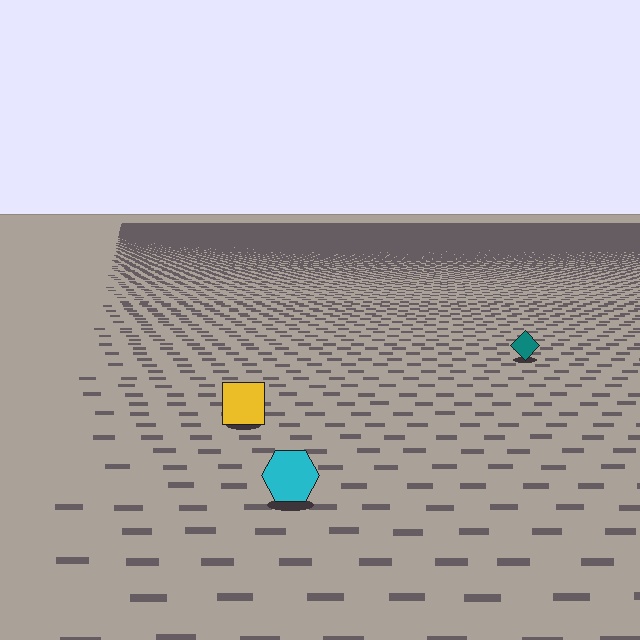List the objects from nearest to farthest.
From nearest to farthest: the cyan hexagon, the yellow square, the teal diamond.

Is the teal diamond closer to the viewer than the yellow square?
No. The yellow square is closer — you can tell from the texture gradient: the ground texture is coarser near it.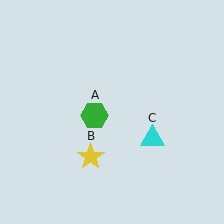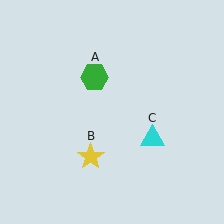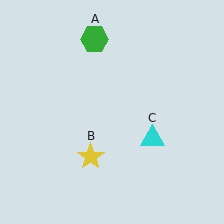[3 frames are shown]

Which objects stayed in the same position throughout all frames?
Yellow star (object B) and cyan triangle (object C) remained stationary.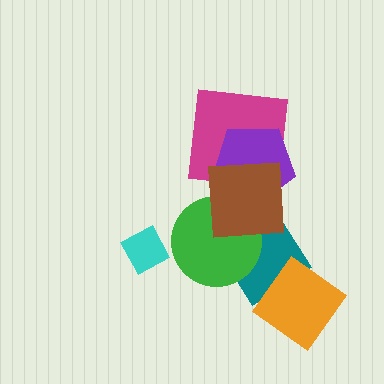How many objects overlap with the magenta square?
2 objects overlap with the magenta square.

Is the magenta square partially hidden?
Yes, it is partially covered by another shape.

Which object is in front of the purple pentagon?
The brown square is in front of the purple pentagon.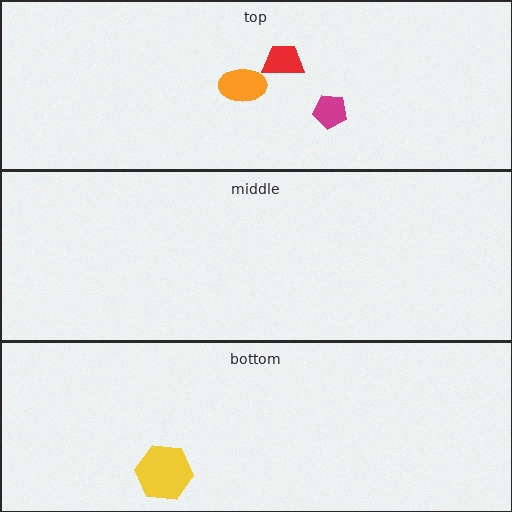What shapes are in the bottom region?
The yellow hexagon.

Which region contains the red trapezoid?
The top region.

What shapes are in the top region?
The red trapezoid, the magenta pentagon, the orange ellipse.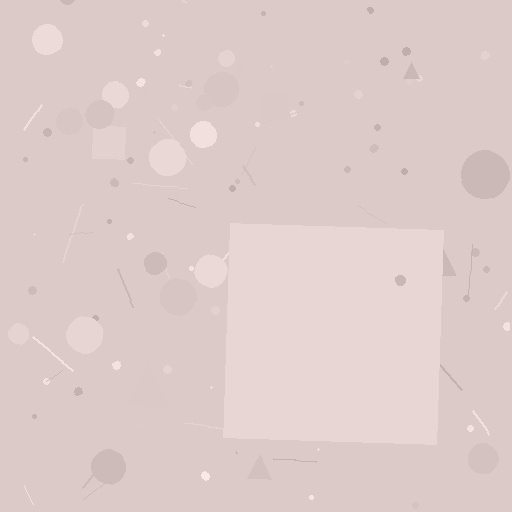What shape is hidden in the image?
A square is hidden in the image.